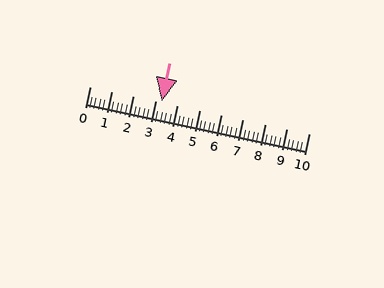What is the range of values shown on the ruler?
The ruler shows values from 0 to 10.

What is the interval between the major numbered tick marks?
The major tick marks are spaced 1 units apart.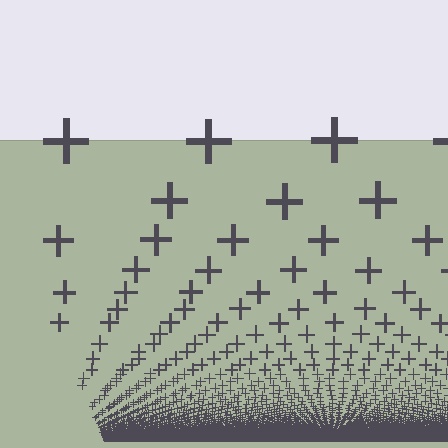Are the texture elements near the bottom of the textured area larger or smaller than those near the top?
Smaller. The gradient is inverted — elements near the bottom are smaller and denser.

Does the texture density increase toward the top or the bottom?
Density increases toward the bottom.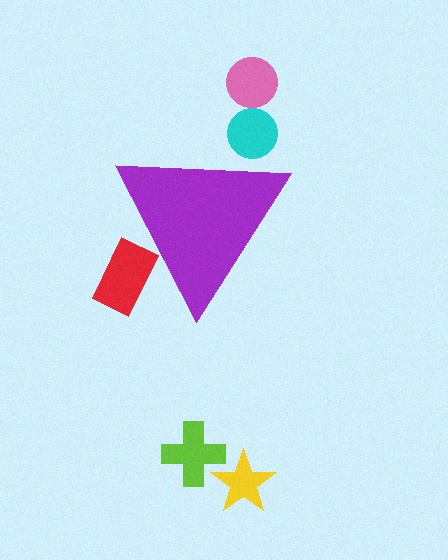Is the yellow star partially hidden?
No, the yellow star is fully visible.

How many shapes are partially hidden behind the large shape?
2 shapes are partially hidden.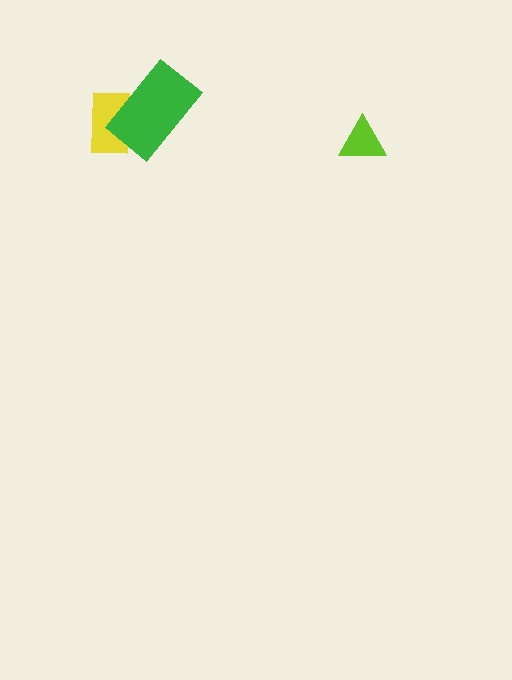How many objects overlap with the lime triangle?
0 objects overlap with the lime triangle.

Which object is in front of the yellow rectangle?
The green rectangle is in front of the yellow rectangle.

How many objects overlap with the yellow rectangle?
1 object overlaps with the yellow rectangle.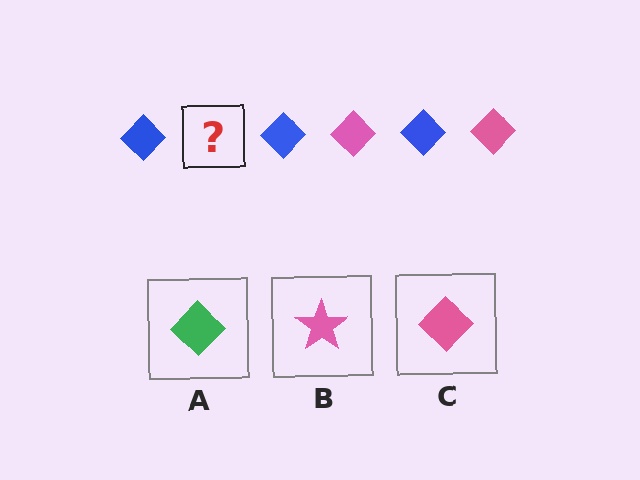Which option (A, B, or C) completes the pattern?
C.